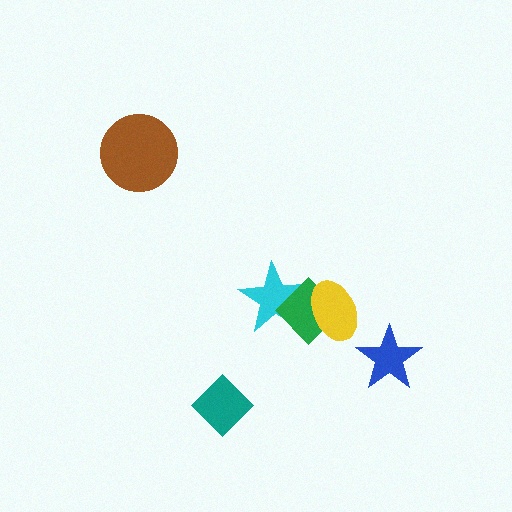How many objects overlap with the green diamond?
2 objects overlap with the green diamond.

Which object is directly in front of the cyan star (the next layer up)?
The green diamond is directly in front of the cyan star.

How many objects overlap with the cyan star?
2 objects overlap with the cyan star.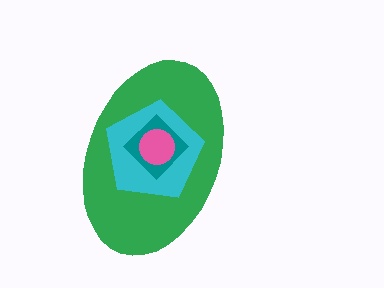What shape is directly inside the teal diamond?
The pink circle.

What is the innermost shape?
The pink circle.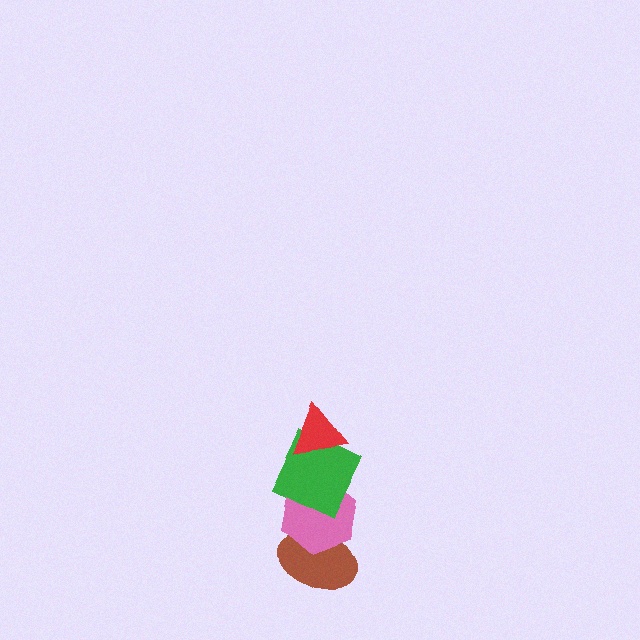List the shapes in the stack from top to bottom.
From top to bottom: the red triangle, the green square, the pink hexagon, the brown ellipse.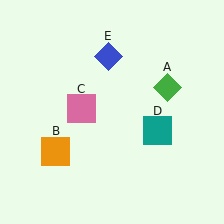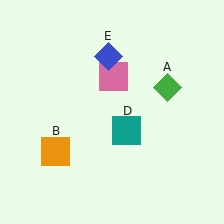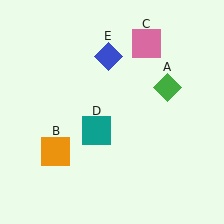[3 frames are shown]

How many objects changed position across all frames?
2 objects changed position: pink square (object C), teal square (object D).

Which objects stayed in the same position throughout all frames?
Green diamond (object A) and orange square (object B) and blue diamond (object E) remained stationary.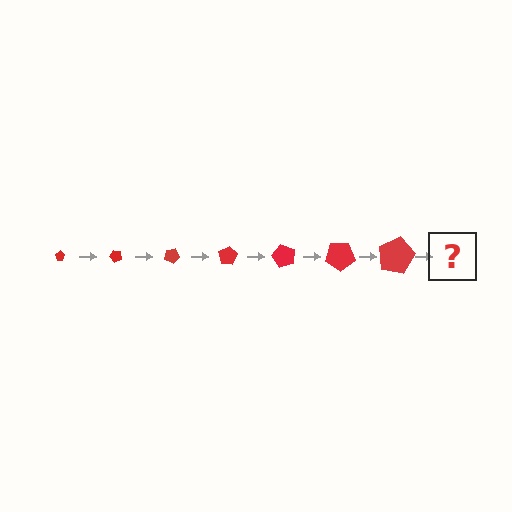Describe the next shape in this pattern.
It should be a pentagon, larger than the previous one and rotated 350 degrees from the start.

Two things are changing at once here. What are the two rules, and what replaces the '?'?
The two rules are that the pentagon grows larger each step and it rotates 50 degrees each step. The '?' should be a pentagon, larger than the previous one and rotated 350 degrees from the start.